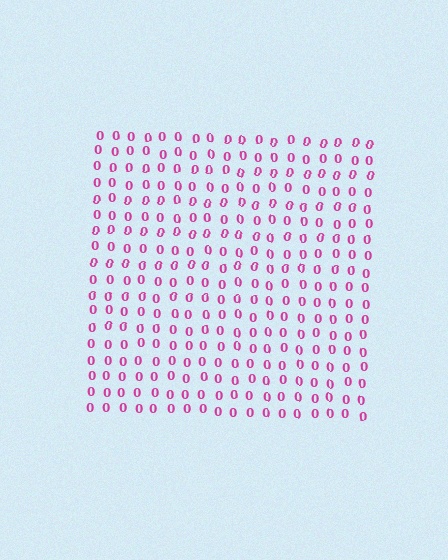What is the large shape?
The large shape is a square.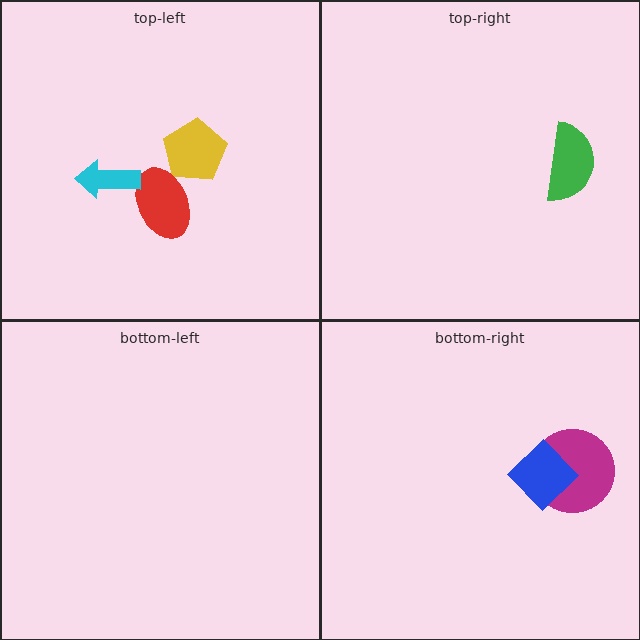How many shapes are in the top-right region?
1.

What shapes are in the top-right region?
The green semicircle.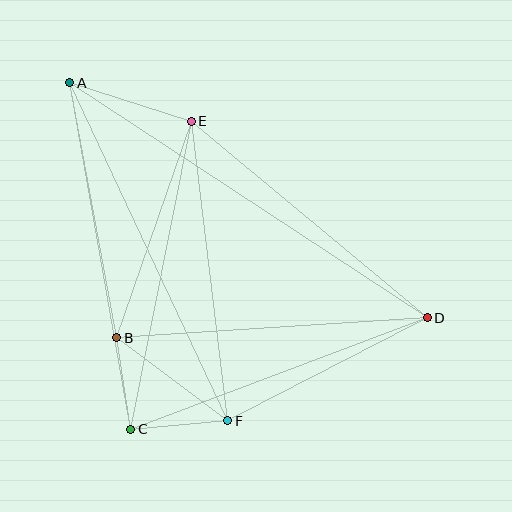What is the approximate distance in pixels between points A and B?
The distance between A and B is approximately 259 pixels.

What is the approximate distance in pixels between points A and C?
The distance between A and C is approximately 352 pixels.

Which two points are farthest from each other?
Points A and D are farthest from each other.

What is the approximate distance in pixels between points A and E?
The distance between A and E is approximately 128 pixels.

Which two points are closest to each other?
Points B and C are closest to each other.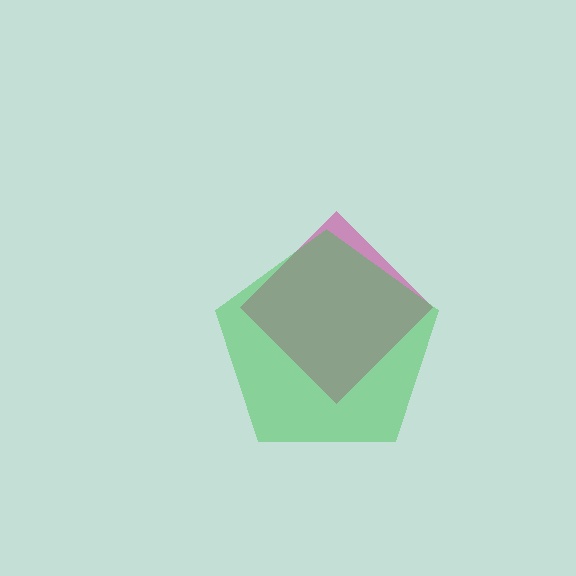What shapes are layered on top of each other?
The layered shapes are: a magenta diamond, a green pentagon.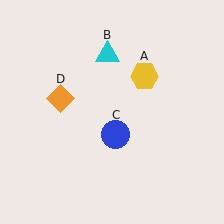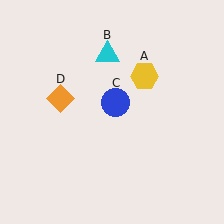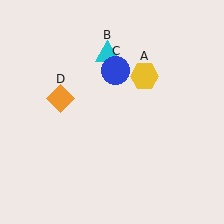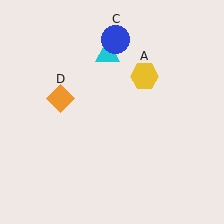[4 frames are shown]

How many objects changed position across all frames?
1 object changed position: blue circle (object C).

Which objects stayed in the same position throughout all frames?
Yellow hexagon (object A) and cyan triangle (object B) and orange diamond (object D) remained stationary.